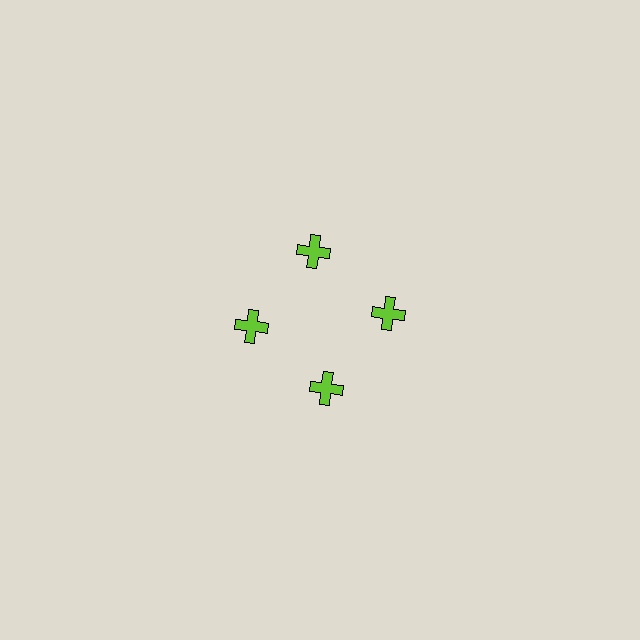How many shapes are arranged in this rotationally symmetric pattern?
There are 4 shapes, arranged in 4 groups of 1.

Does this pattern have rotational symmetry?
Yes, this pattern has 4-fold rotational symmetry. It looks the same after rotating 90 degrees around the center.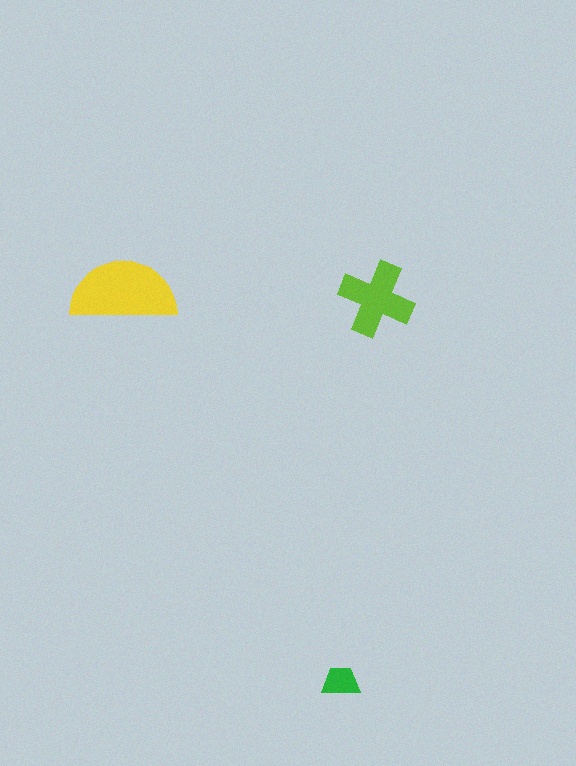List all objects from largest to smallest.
The yellow semicircle, the lime cross, the green trapezoid.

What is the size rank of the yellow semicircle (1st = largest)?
1st.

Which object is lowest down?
The green trapezoid is bottommost.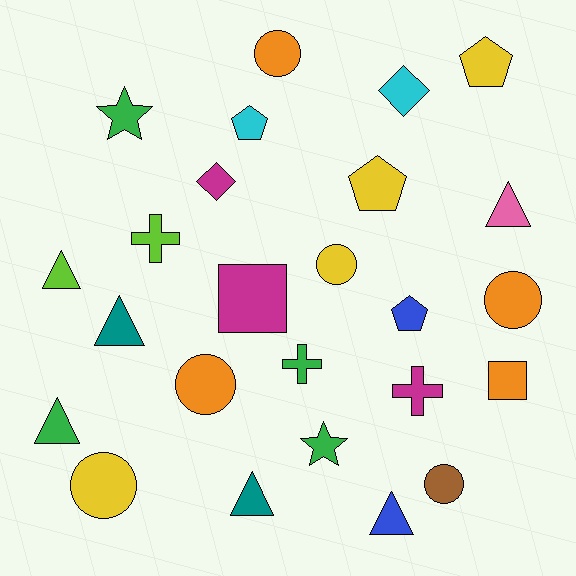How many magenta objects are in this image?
There are 3 magenta objects.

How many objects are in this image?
There are 25 objects.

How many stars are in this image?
There are 2 stars.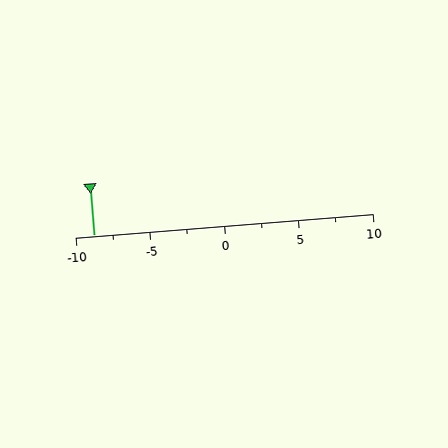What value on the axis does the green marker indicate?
The marker indicates approximately -8.8.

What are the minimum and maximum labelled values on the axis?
The axis runs from -10 to 10.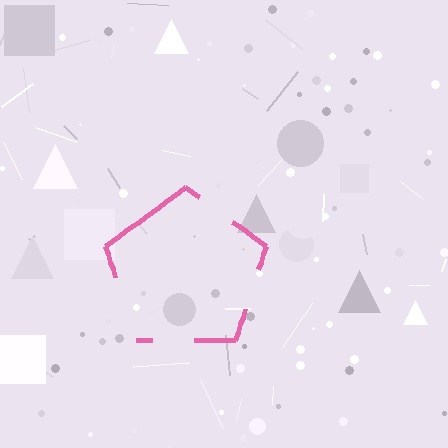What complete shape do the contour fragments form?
The contour fragments form a pentagon.